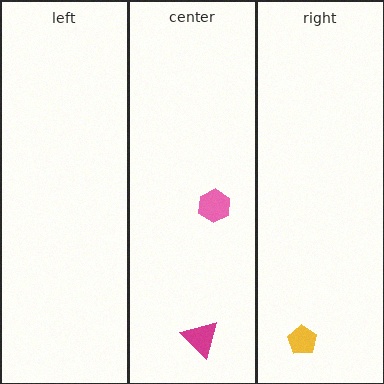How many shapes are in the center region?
2.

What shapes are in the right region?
The yellow pentagon.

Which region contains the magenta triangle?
The center region.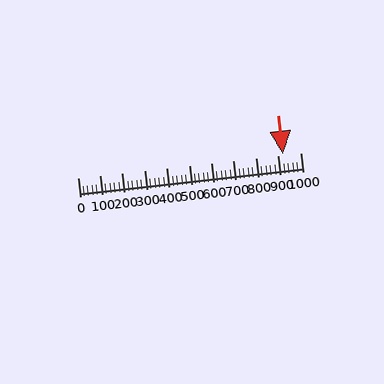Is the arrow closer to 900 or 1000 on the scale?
The arrow is closer to 900.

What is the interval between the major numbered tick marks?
The major tick marks are spaced 100 units apart.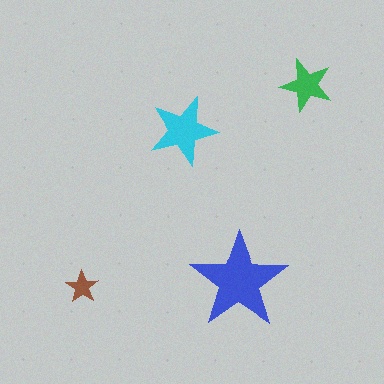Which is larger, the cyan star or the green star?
The cyan one.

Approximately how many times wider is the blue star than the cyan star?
About 1.5 times wider.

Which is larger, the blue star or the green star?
The blue one.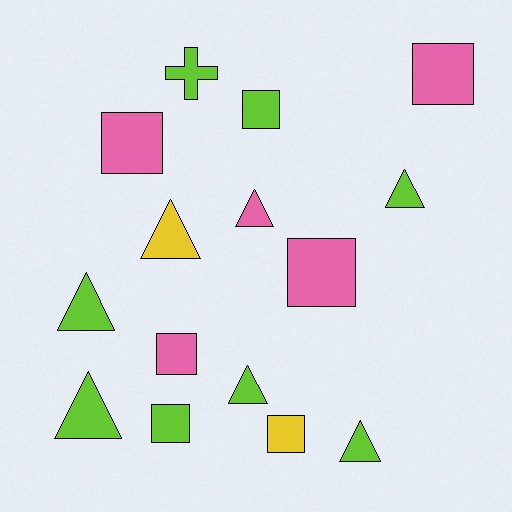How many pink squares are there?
There are 4 pink squares.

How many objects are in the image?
There are 15 objects.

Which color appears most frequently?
Lime, with 8 objects.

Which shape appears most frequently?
Square, with 7 objects.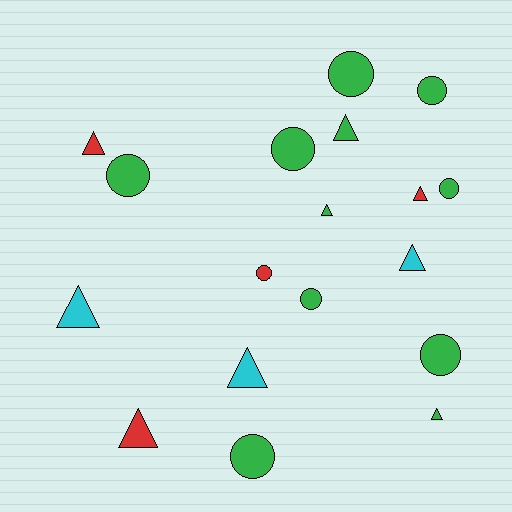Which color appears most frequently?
Green, with 11 objects.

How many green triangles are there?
There are 3 green triangles.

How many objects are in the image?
There are 18 objects.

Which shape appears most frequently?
Circle, with 9 objects.